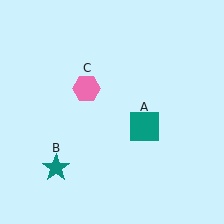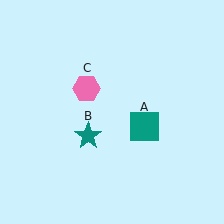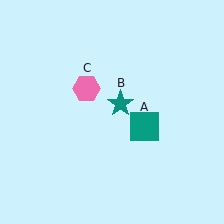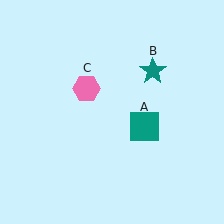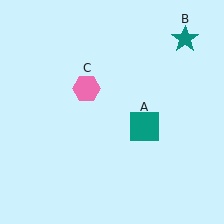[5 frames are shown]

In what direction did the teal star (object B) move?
The teal star (object B) moved up and to the right.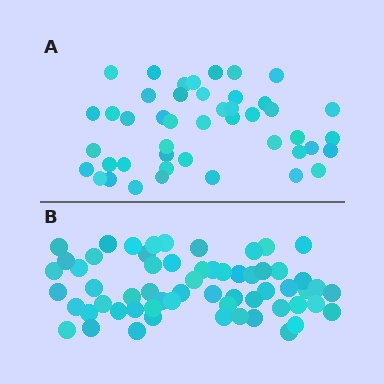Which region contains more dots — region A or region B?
Region B (the bottom region) has more dots.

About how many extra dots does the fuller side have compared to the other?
Region B has approximately 15 more dots than region A.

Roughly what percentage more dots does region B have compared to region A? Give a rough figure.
About 35% more.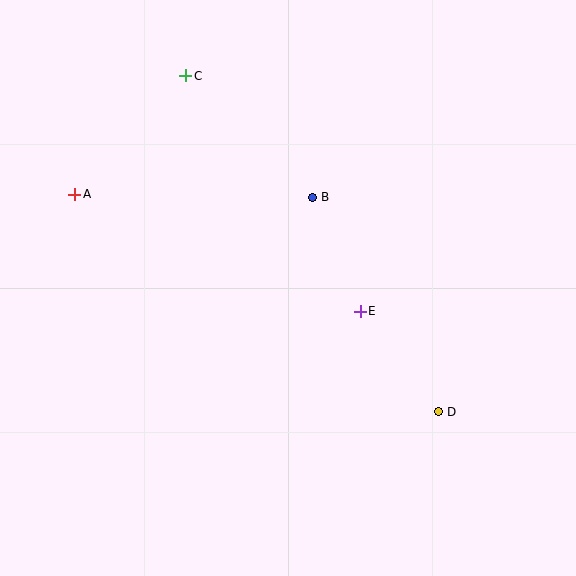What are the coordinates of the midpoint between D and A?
The midpoint between D and A is at (257, 303).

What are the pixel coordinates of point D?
Point D is at (439, 412).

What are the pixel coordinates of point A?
Point A is at (75, 194).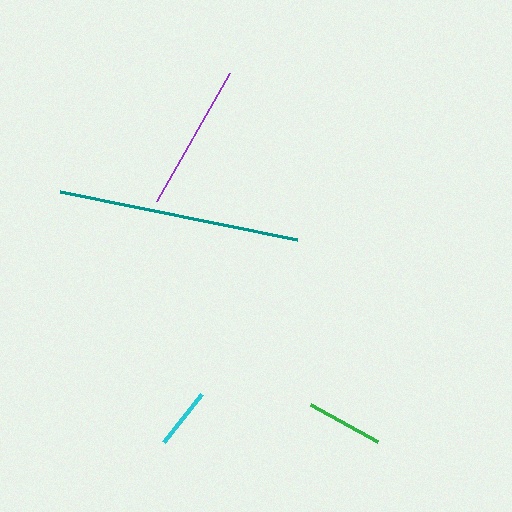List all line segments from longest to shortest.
From longest to shortest: teal, purple, green, cyan.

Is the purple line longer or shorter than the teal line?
The teal line is longer than the purple line.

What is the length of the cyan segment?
The cyan segment is approximately 61 pixels long.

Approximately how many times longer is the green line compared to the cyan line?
The green line is approximately 1.3 times the length of the cyan line.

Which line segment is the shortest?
The cyan line is the shortest at approximately 61 pixels.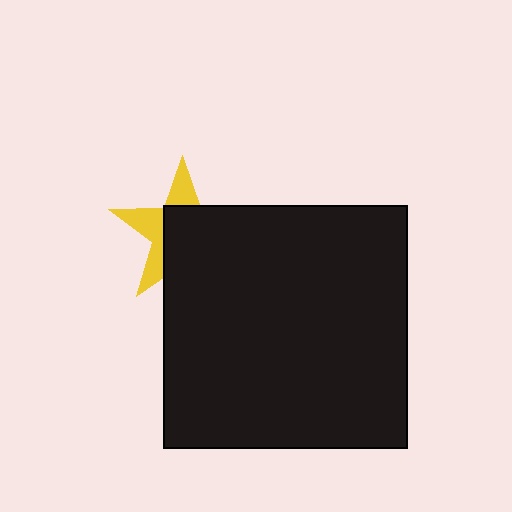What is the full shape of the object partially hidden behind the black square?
The partially hidden object is a yellow star.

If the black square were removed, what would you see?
You would see the complete yellow star.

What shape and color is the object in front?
The object in front is a black square.